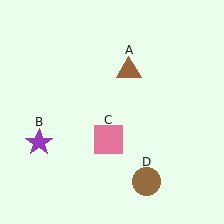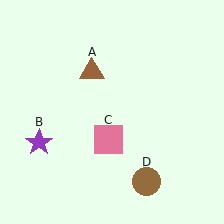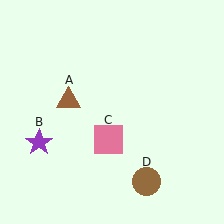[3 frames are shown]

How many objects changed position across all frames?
1 object changed position: brown triangle (object A).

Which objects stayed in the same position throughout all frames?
Purple star (object B) and pink square (object C) and brown circle (object D) remained stationary.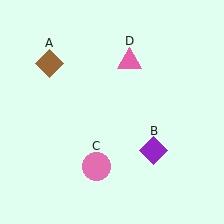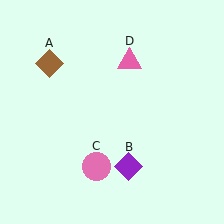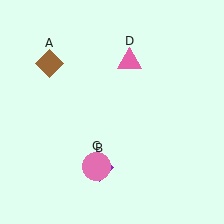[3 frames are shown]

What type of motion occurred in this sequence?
The purple diamond (object B) rotated clockwise around the center of the scene.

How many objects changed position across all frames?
1 object changed position: purple diamond (object B).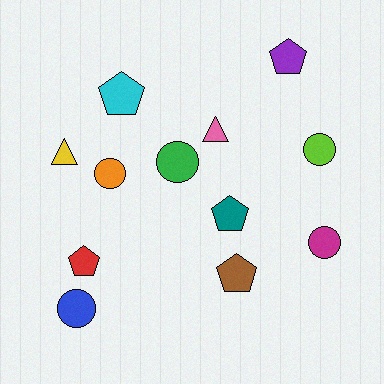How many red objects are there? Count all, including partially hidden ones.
There is 1 red object.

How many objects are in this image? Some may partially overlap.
There are 12 objects.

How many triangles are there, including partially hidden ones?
There are 2 triangles.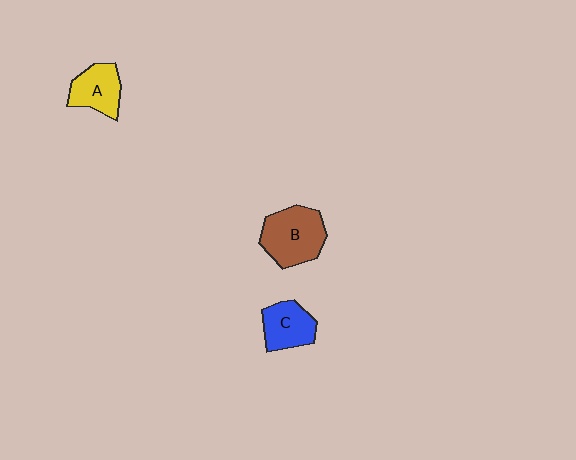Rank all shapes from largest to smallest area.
From largest to smallest: B (brown), C (blue), A (yellow).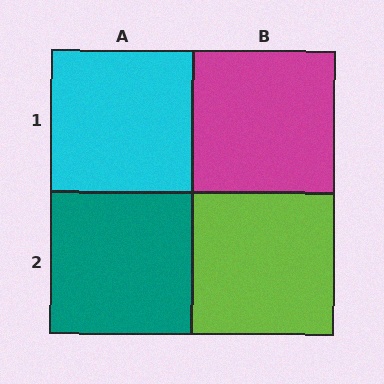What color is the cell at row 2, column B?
Lime.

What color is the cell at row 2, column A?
Teal.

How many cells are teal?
1 cell is teal.